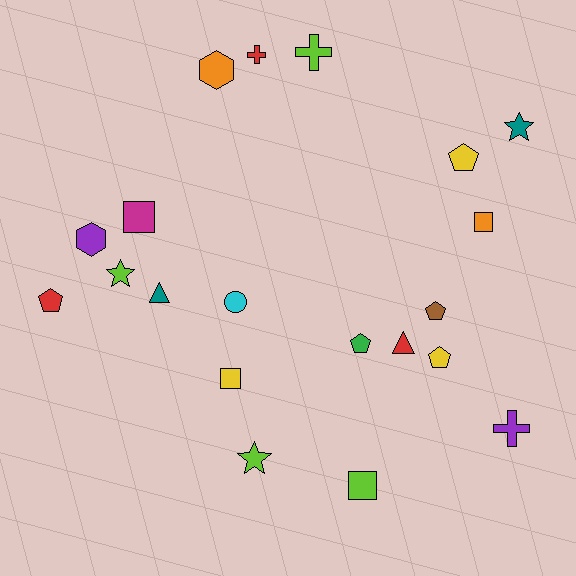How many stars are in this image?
There are 3 stars.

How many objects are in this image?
There are 20 objects.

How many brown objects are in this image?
There is 1 brown object.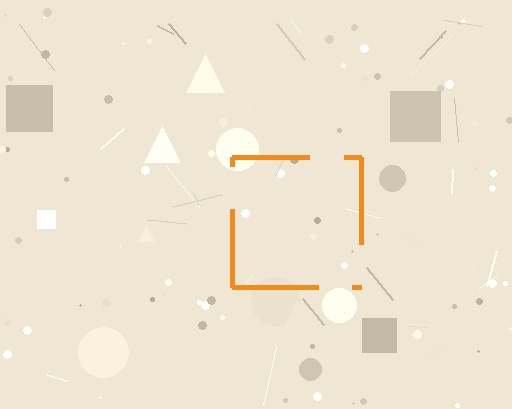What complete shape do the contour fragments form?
The contour fragments form a square.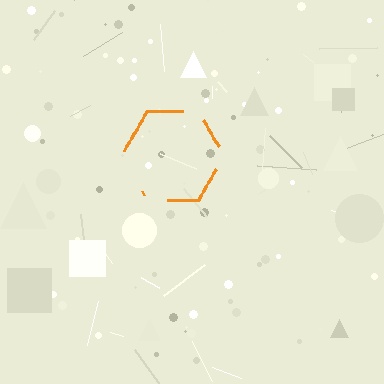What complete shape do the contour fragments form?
The contour fragments form a hexagon.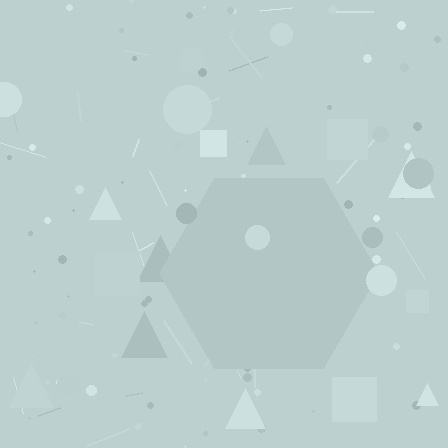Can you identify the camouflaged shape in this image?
The camouflaged shape is a hexagon.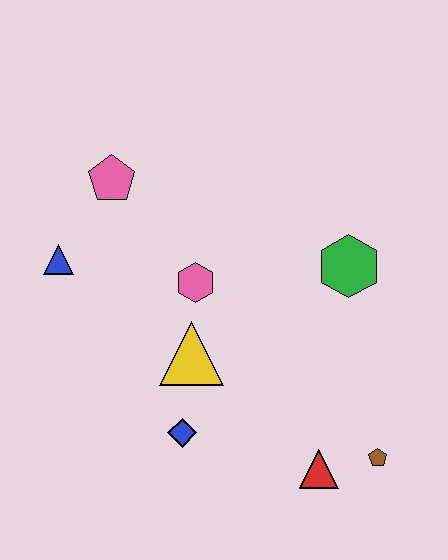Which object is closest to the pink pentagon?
The blue triangle is closest to the pink pentagon.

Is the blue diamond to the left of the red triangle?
Yes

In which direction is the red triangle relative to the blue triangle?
The red triangle is to the right of the blue triangle.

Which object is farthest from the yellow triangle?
The brown pentagon is farthest from the yellow triangle.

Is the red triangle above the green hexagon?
No